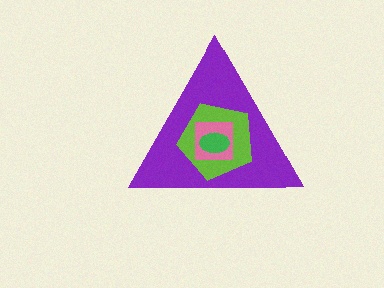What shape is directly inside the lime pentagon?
The pink square.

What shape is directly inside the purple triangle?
The lime pentagon.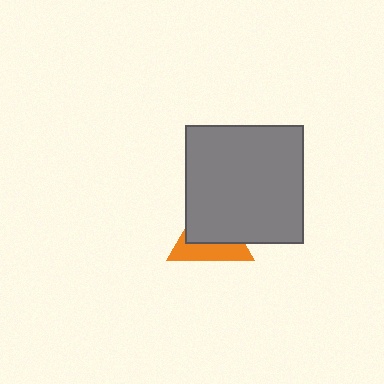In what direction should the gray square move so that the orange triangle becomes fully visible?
The gray square should move toward the upper-right. That is the shortest direction to clear the overlap and leave the orange triangle fully visible.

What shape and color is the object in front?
The object in front is a gray square.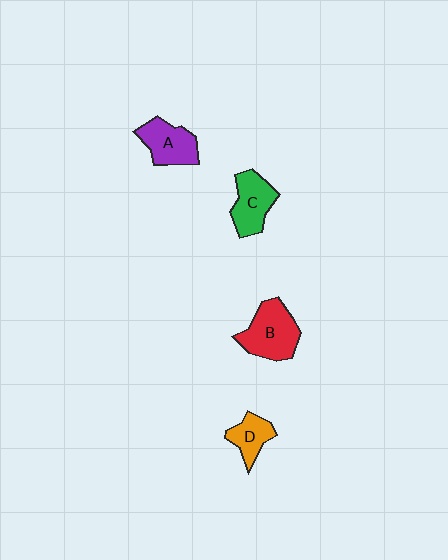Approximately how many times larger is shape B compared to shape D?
Approximately 1.7 times.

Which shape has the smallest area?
Shape D (orange).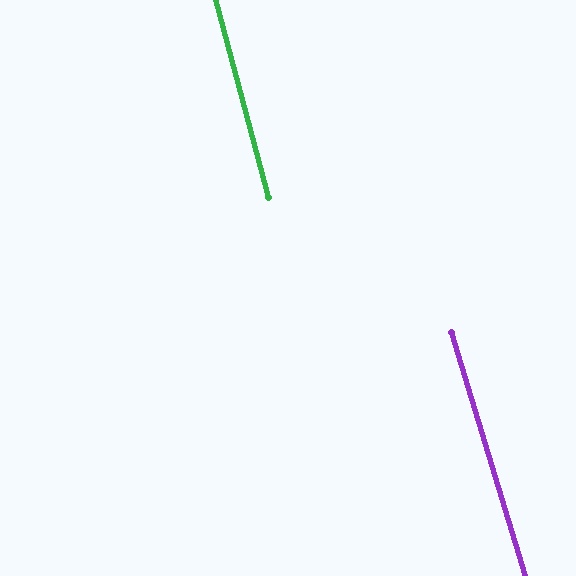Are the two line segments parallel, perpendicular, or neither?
Parallel — their directions differ by only 1.8°.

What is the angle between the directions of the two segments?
Approximately 2 degrees.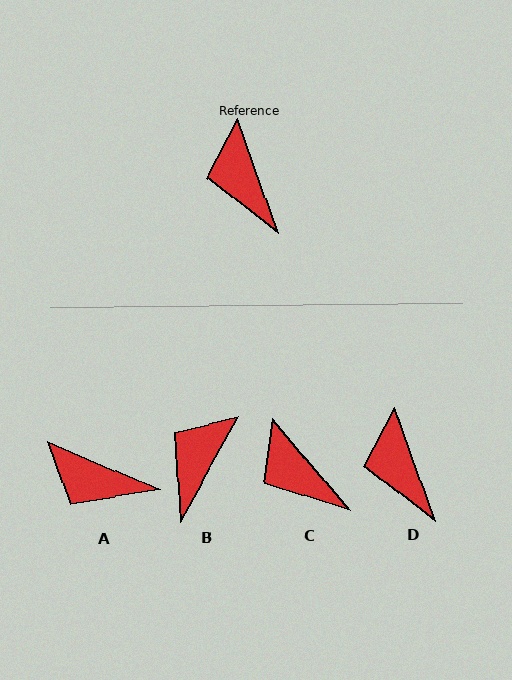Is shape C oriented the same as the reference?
No, it is off by about 21 degrees.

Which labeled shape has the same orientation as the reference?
D.